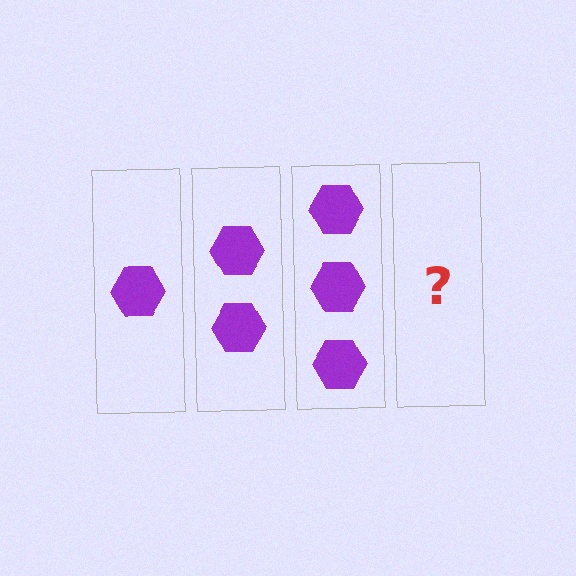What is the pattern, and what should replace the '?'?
The pattern is that each step adds one more hexagon. The '?' should be 4 hexagons.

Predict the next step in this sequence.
The next step is 4 hexagons.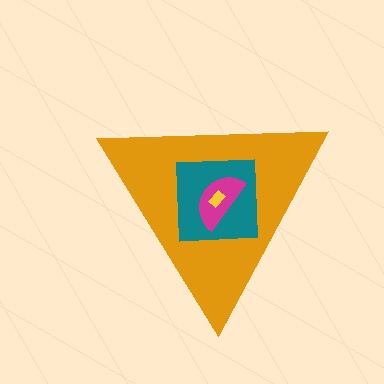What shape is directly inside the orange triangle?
The teal square.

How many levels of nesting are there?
4.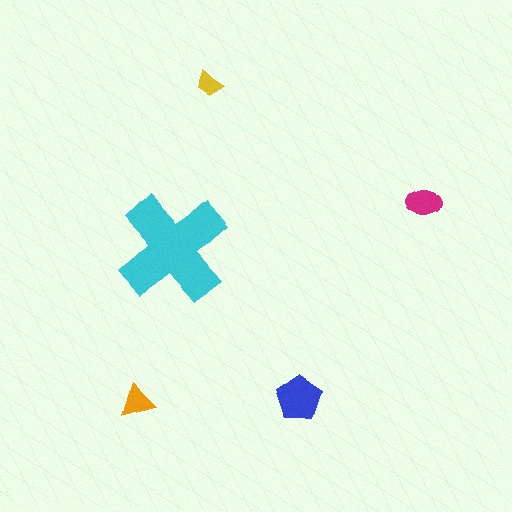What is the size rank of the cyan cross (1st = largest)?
1st.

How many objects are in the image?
There are 5 objects in the image.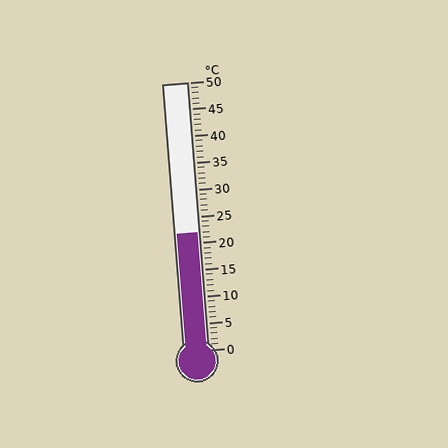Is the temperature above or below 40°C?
The temperature is below 40°C.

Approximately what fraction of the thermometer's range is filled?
The thermometer is filled to approximately 45% of its range.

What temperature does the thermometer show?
The thermometer shows approximately 22°C.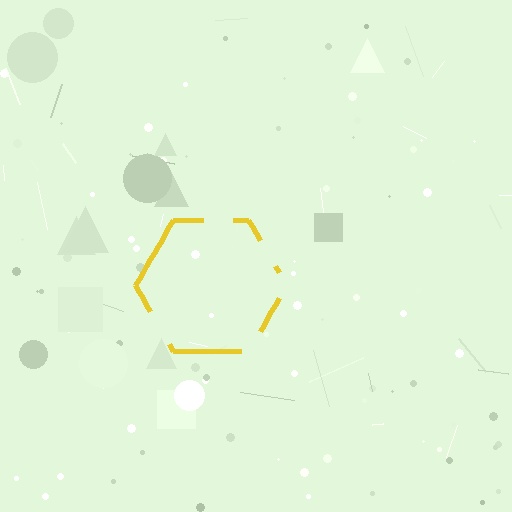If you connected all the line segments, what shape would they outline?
They would outline a hexagon.